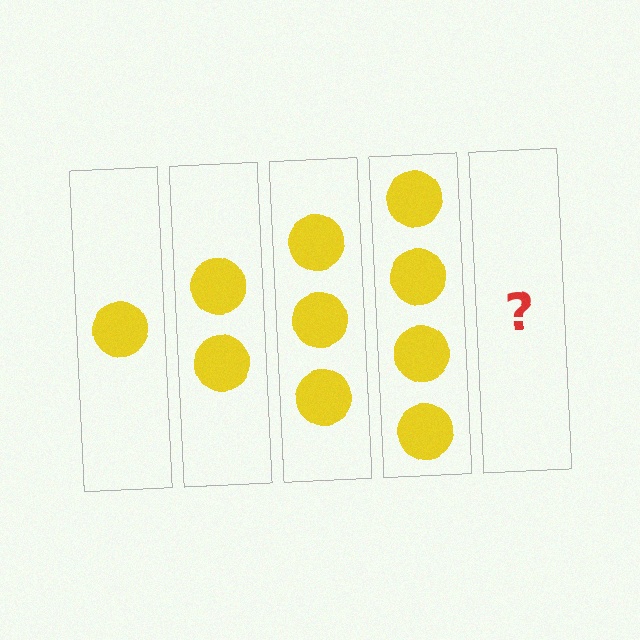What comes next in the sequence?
The next element should be 5 circles.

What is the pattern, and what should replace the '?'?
The pattern is that each step adds one more circle. The '?' should be 5 circles.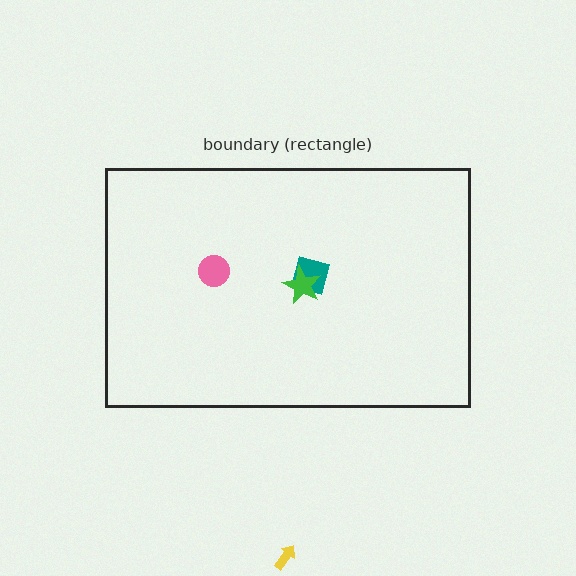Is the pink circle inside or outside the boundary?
Inside.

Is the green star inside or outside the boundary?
Inside.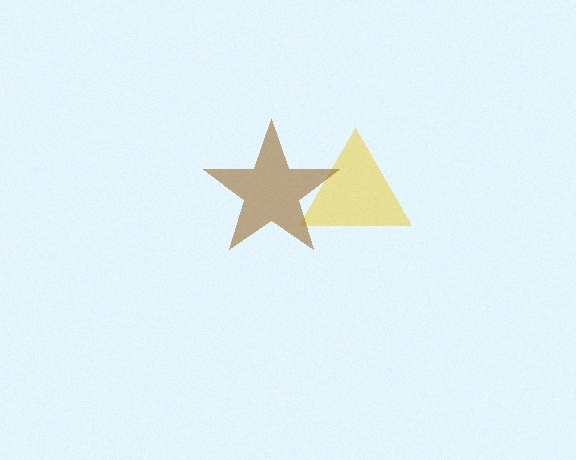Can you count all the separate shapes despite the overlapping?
Yes, there are 2 separate shapes.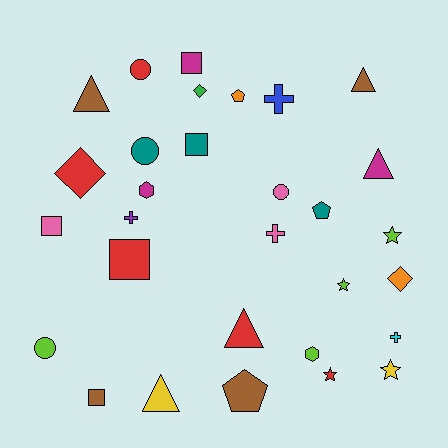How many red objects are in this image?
There are 5 red objects.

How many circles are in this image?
There are 4 circles.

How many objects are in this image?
There are 30 objects.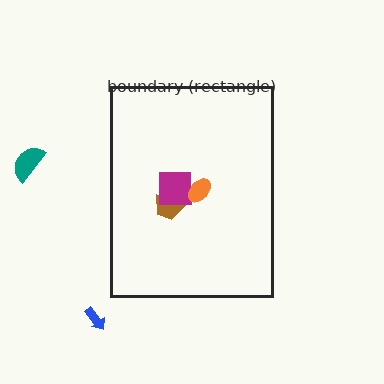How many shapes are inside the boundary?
3 inside, 2 outside.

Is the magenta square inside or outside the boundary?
Inside.